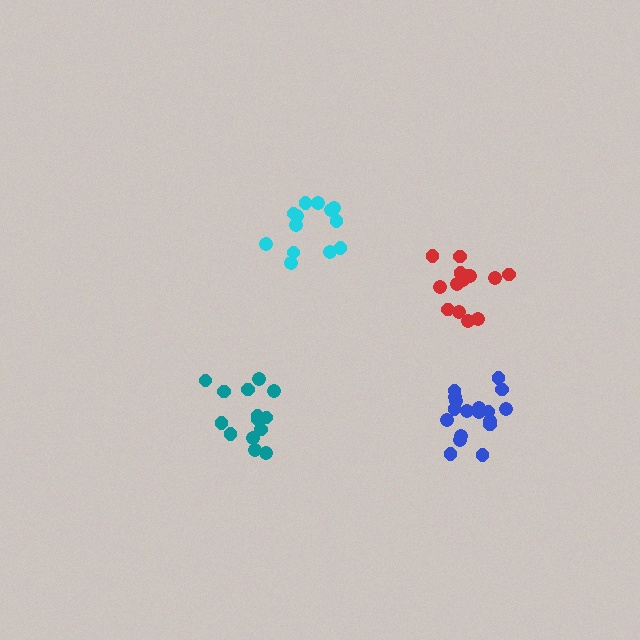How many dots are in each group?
Group 1: 13 dots, Group 2: 18 dots, Group 3: 14 dots, Group 4: 14 dots (59 total).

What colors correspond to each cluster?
The clusters are colored: cyan, blue, teal, red.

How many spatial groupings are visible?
There are 4 spatial groupings.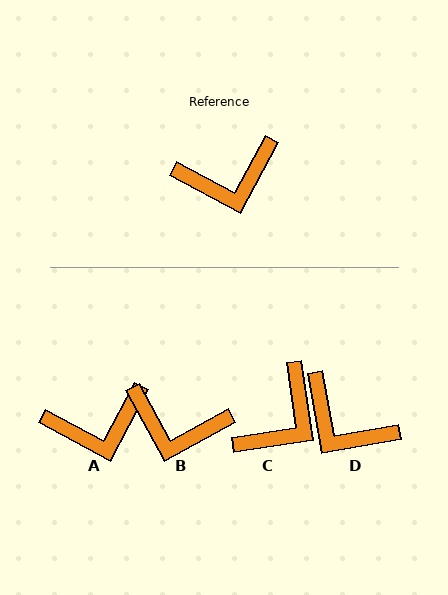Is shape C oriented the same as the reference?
No, it is off by about 37 degrees.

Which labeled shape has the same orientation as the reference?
A.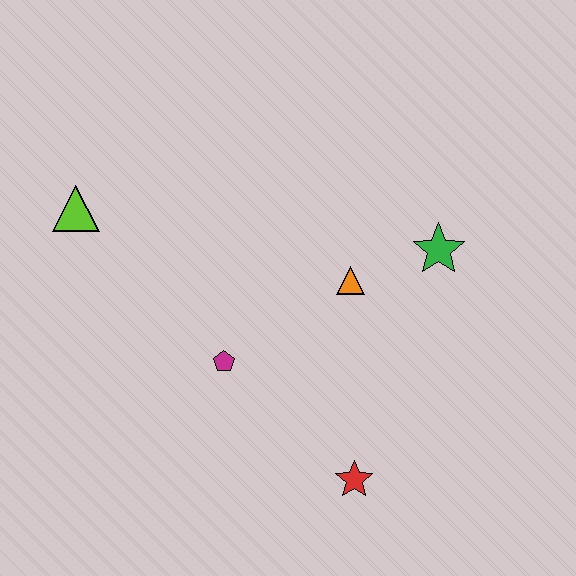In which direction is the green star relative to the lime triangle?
The green star is to the right of the lime triangle.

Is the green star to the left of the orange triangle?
No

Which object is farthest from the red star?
The lime triangle is farthest from the red star.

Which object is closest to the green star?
The orange triangle is closest to the green star.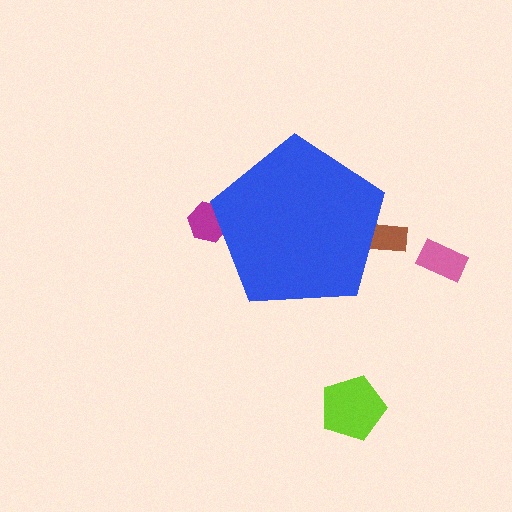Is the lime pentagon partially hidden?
No, the lime pentagon is fully visible.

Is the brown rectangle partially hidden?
Yes, the brown rectangle is partially hidden behind the blue pentagon.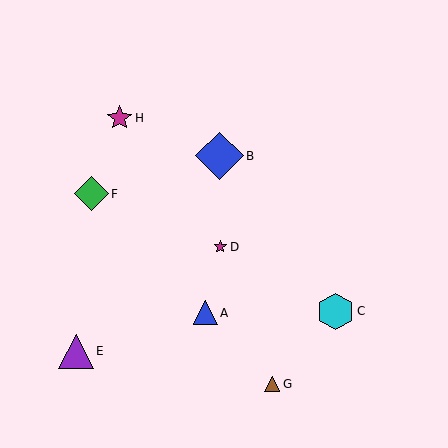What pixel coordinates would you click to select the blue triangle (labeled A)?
Click at (205, 313) to select the blue triangle A.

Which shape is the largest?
The blue diamond (labeled B) is the largest.